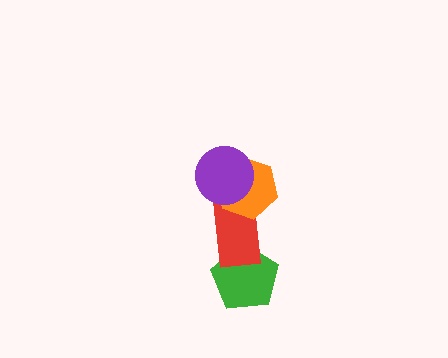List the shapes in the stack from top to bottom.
From top to bottom: the purple circle, the orange hexagon, the red rectangle, the green pentagon.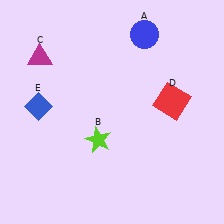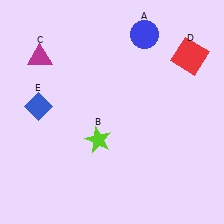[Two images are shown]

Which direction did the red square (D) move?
The red square (D) moved up.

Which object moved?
The red square (D) moved up.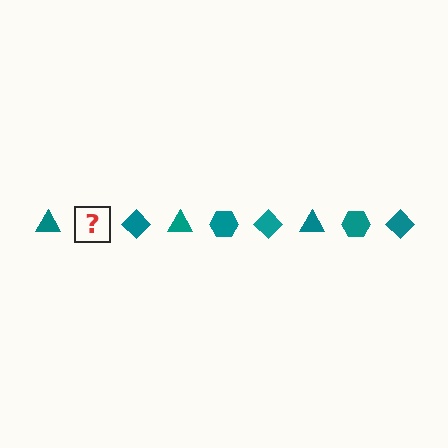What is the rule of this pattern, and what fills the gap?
The rule is that the pattern cycles through triangle, hexagon, diamond shapes in teal. The gap should be filled with a teal hexagon.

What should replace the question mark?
The question mark should be replaced with a teal hexagon.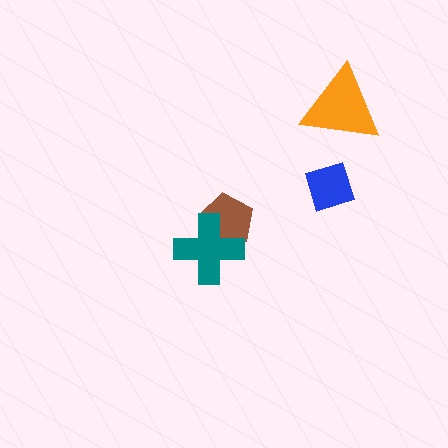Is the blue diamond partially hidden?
No, no other shape covers it.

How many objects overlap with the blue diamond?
0 objects overlap with the blue diamond.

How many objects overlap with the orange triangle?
0 objects overlap with the orange triangle.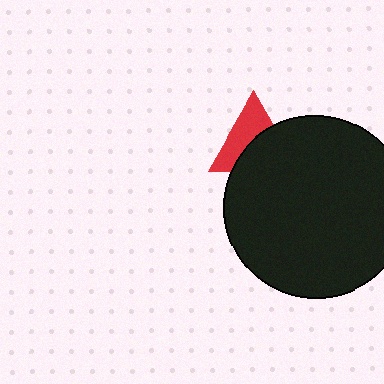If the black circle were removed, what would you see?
You would see the complete red triangle.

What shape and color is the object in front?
The object in front is a black circle.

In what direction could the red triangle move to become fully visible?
The red triangle could move up. That would shift it out from behind the black circle entirely.